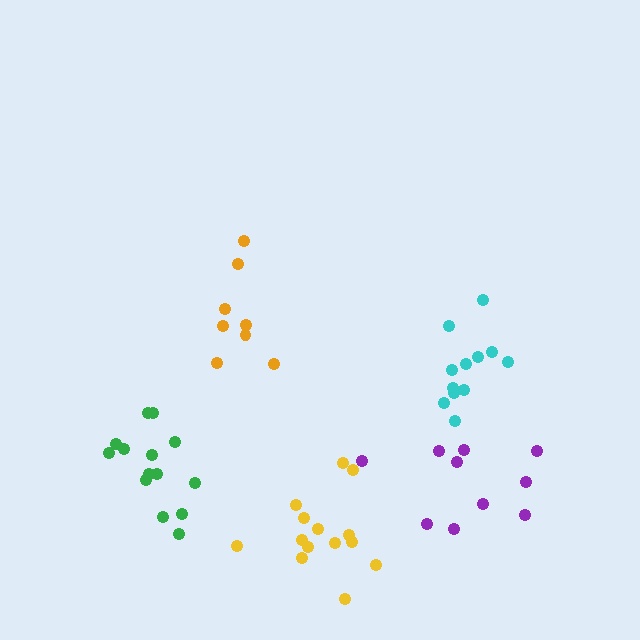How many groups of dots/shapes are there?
There are 5 groups.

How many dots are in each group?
Group 1: 8 dots, Group 2: 10 dots, Group 3: 14 dots, Group 4: 14 dots, Group 5: 12 dots (58 total).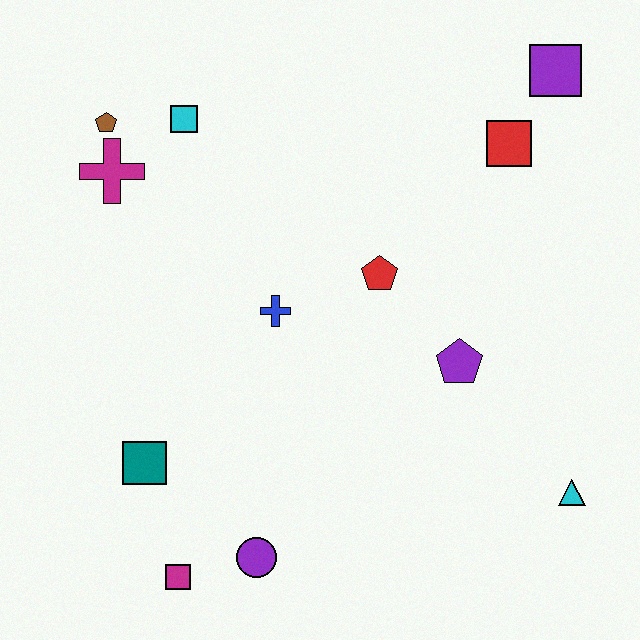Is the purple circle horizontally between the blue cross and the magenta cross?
Yes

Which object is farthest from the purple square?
The magenta square is farthest from the purple square.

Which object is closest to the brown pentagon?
The magenta cross is closest to the brown pentagon.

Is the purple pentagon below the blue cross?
Yes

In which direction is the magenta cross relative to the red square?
The magenta cross is to the left of the red square.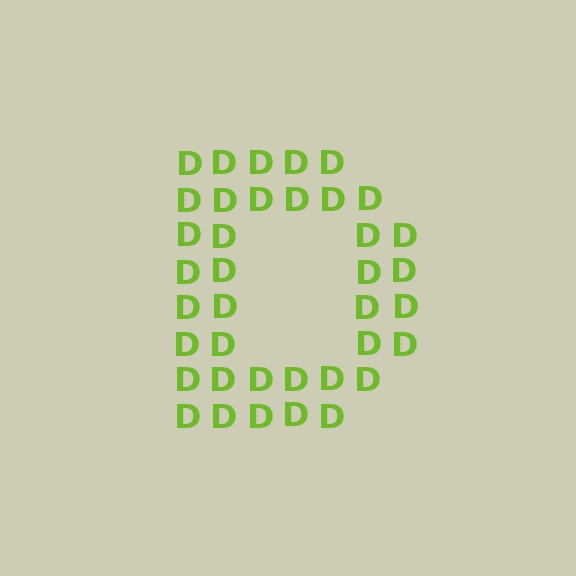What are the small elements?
The small elements are letter D's.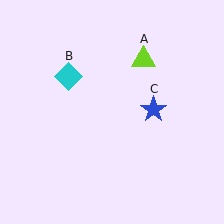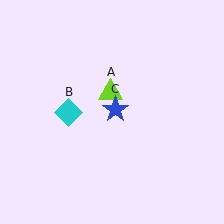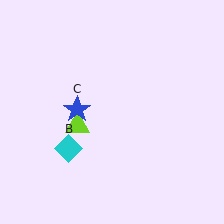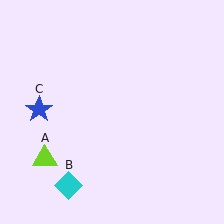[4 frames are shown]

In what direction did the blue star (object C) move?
The blue star (object C) moved left.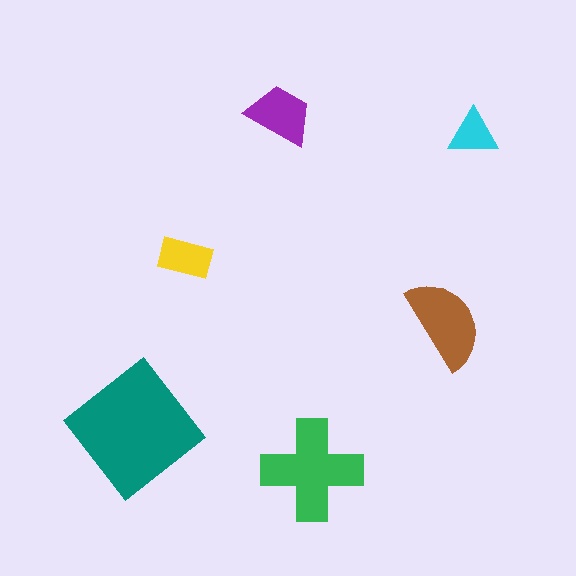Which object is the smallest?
The cyan triangle.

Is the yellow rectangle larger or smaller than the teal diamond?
Smaller.